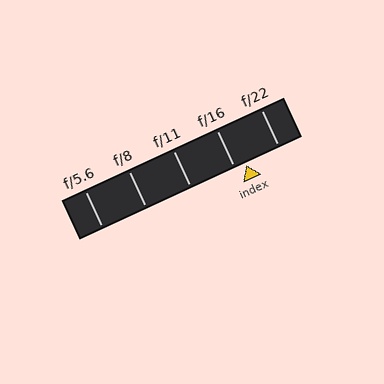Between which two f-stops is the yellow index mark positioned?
The index mark is between f/16 and f/22.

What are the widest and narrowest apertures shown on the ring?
The widest aperture shown is f/5.6 and the narrowest is f/22.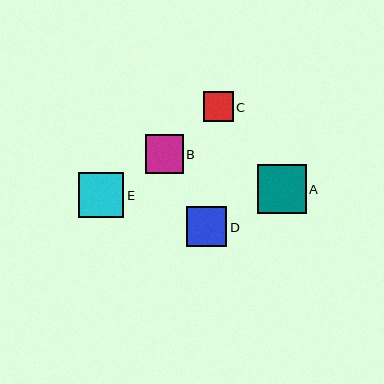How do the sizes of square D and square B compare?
Square D and square B are approximately the same size.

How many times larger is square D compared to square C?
Square D is approximately 1.3 times the size of square C.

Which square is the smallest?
Square C is the smallest with a size of approximately 30 pixels.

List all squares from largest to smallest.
From largest to smallest: A, E, D, B, C.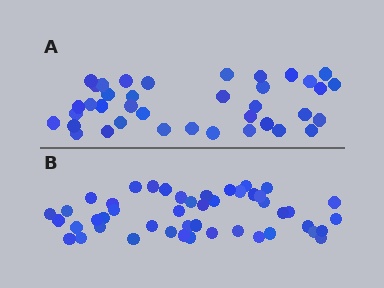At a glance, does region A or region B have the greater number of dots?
Region B (the bottom region) has more dots.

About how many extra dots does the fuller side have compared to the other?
Region B has roughly 8 or so more dots than region A.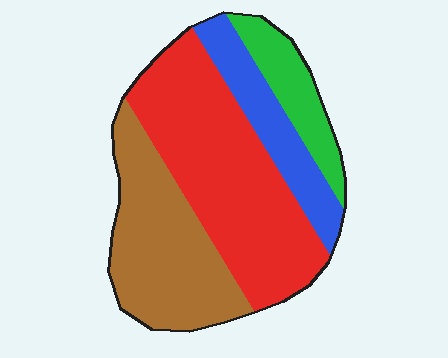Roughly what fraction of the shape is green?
Green covers 12% of the shape.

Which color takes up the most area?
Red, at roughly 45%.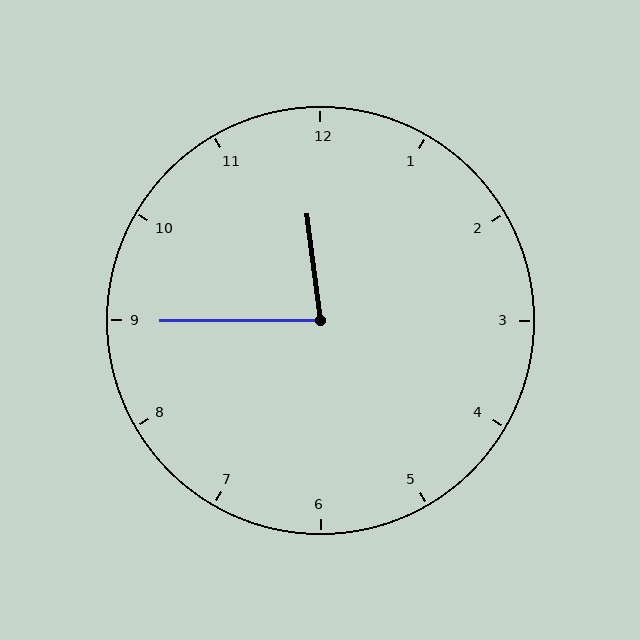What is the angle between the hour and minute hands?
Approximately 82 degrees.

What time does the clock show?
11:45.